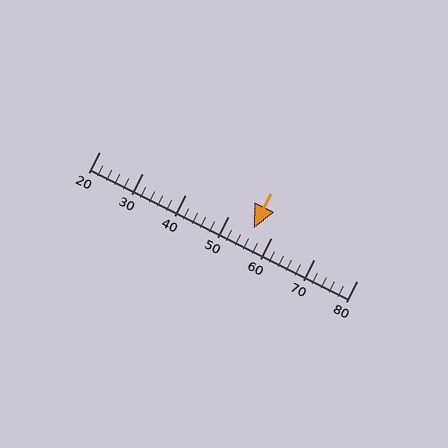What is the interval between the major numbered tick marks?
The major tick marks are spaced 10 units apart.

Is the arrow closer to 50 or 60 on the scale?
The arrow is closer to 60.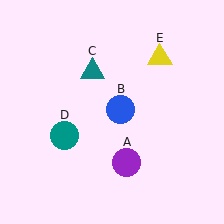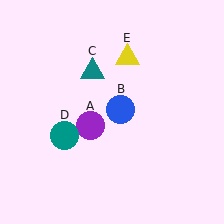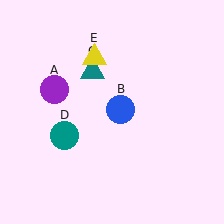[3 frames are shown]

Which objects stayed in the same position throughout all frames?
Blue circle (object B) and teal triangle (object C) and teal circle (object D) remained stationary.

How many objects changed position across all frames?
2 objects changed position: purple circle (object A), yellow triangle (object E).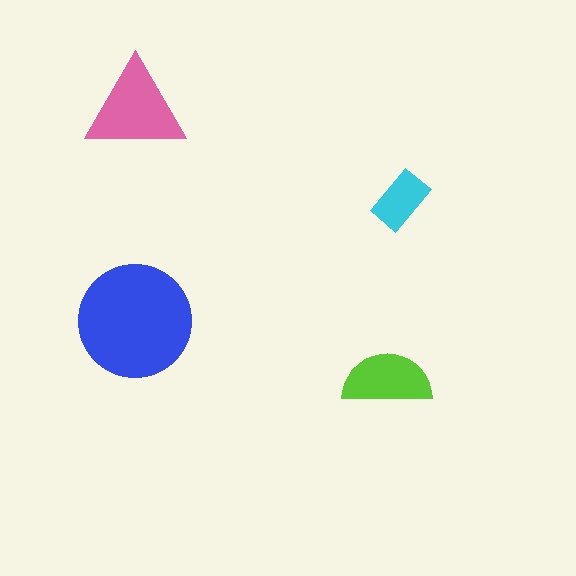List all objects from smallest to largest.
The cyan rectangle, the lime semicircle, the pink triangle, the blue circle.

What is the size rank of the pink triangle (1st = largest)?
2nd.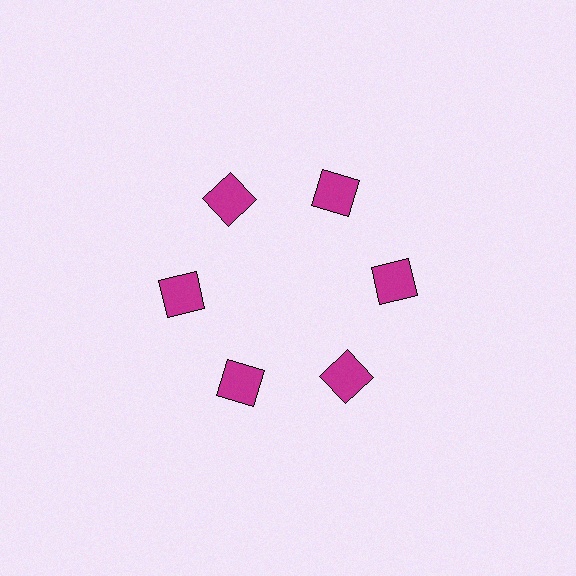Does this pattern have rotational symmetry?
Yes, this pattern has 6-fold rotational symmetry. It looks the same after rotating 60 degrees around the center.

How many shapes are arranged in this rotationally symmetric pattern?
There are 6 shapes, arranged in 6 groups of 1.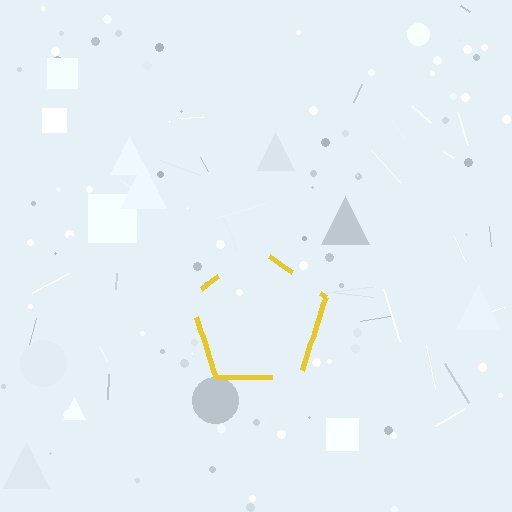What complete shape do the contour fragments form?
The contour fragments form a pentagon.